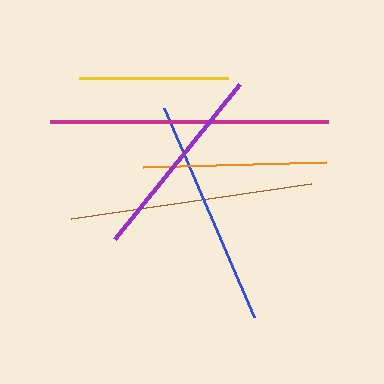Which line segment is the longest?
The magenta line is the longest at approximately 277 pixels.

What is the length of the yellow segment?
The yellow segment is approximately 149 pixels long.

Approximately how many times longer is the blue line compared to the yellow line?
The blue line is approximately 1.5 times the length of the yellow line.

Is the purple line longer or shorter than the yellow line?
The purple line is longer than the yellow line.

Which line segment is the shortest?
The yellow line is the shortest at approximately 149 pixels.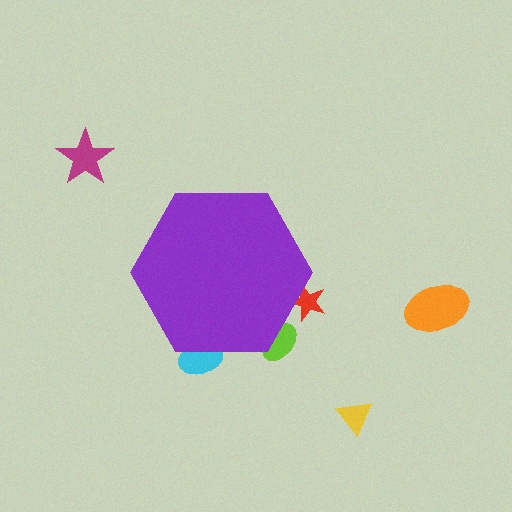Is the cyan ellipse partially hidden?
Yes, the cyan ellipse is partially hidden behind the purple hexagon.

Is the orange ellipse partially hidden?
No, the orange ellipse is fully visible.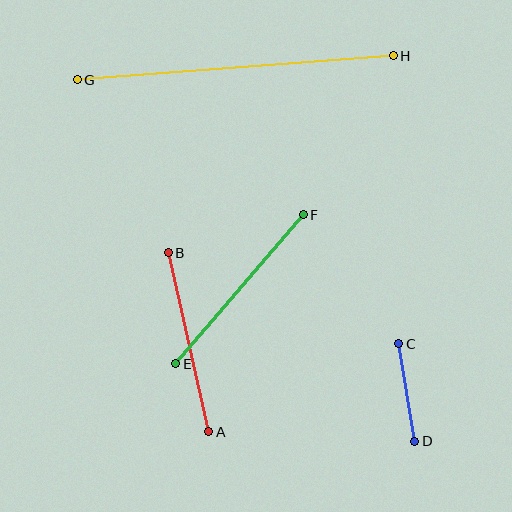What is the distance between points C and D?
The distance is approximately 99 pixels.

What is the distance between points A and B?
The distance is approximately 184 pixels.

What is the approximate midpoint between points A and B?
The midpoint is at approximately (189, 342) pixels.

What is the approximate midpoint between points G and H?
The midpoint is at approximately (235, 68) pixels.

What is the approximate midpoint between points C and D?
The midpoint is at approximately (407, 393) pixels.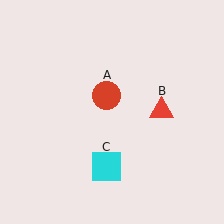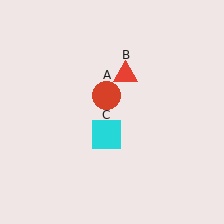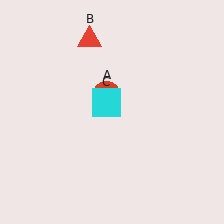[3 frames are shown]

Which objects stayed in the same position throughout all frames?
Red circle (object A) remained stationary.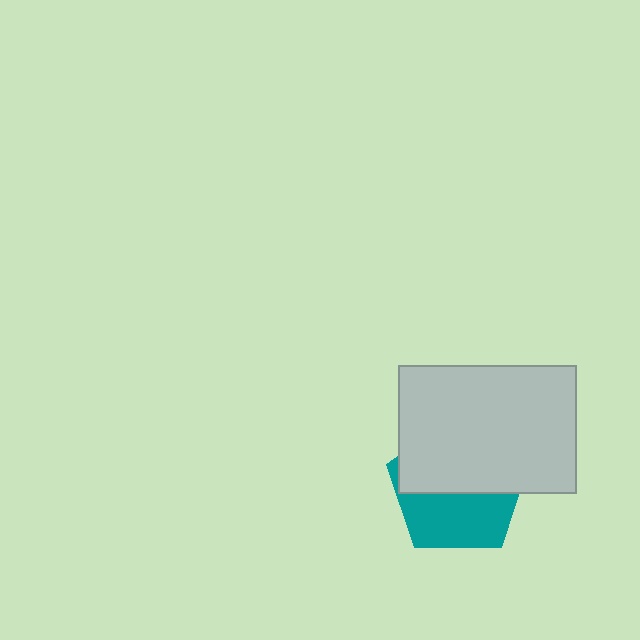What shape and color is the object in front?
The object in front is a light gray rectangle.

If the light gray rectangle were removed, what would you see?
You would see the complete teal pentagon.